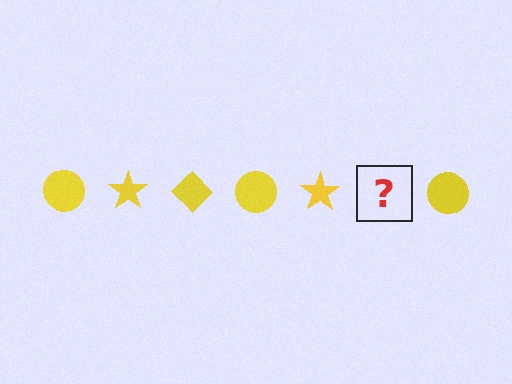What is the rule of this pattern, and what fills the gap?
The rule is that the pattern cycles through circle, star, diamond shapes in yellow. The gap should be filled with a yellow diamond.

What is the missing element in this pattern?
The missing element is a yellow diamond.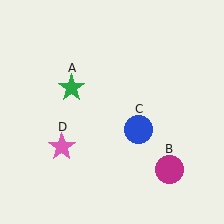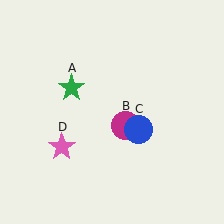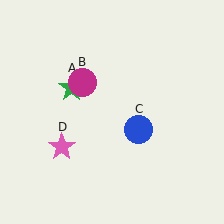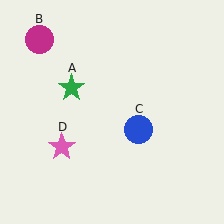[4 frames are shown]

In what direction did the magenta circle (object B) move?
The magenta circle (object B) moved up and to the left.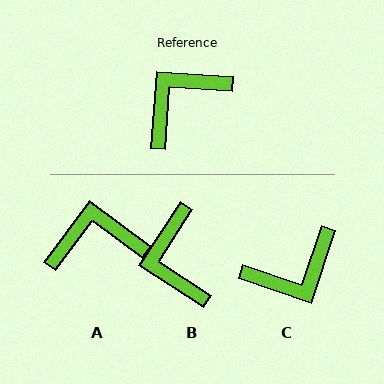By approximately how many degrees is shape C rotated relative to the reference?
Approximately 166 degrees counter-clockwise.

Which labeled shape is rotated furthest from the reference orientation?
C, about 166 degrees away.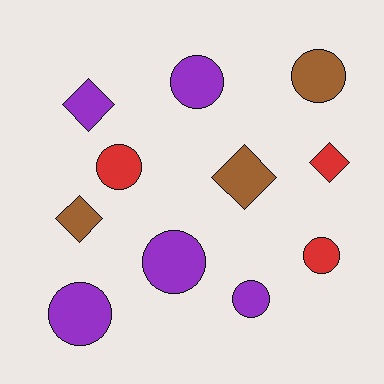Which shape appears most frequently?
Circle, with 7 objects.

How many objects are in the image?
There are 11 objects.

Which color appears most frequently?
Purple, with 5 objects.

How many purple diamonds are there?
There is 1 purple diamond.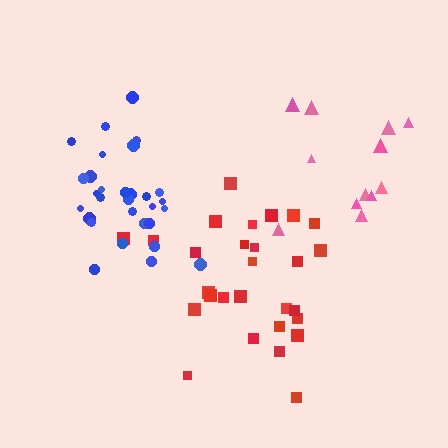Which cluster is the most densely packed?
Blue.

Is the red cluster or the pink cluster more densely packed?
Red.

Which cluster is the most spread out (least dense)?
Pink.